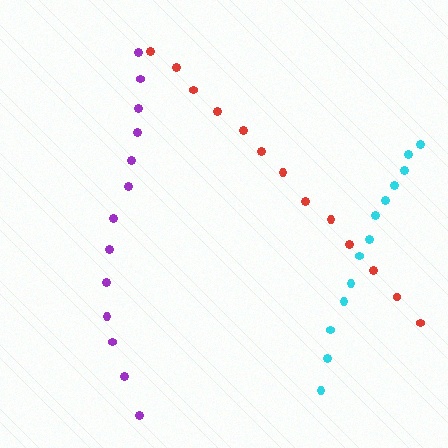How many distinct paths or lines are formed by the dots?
There are 3 distinct paths.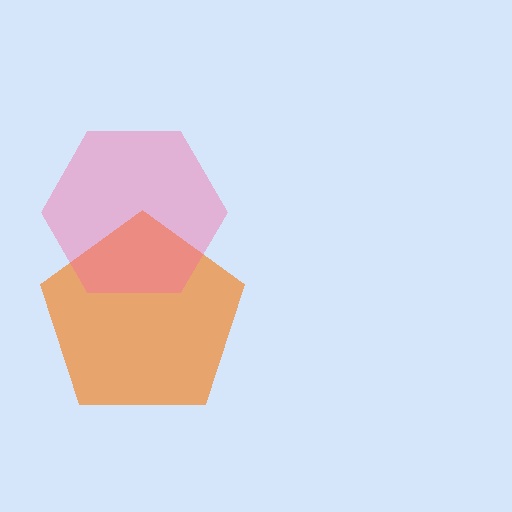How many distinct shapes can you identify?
There are 2 distinct shapes: an orange pentagon, a pink hexagon.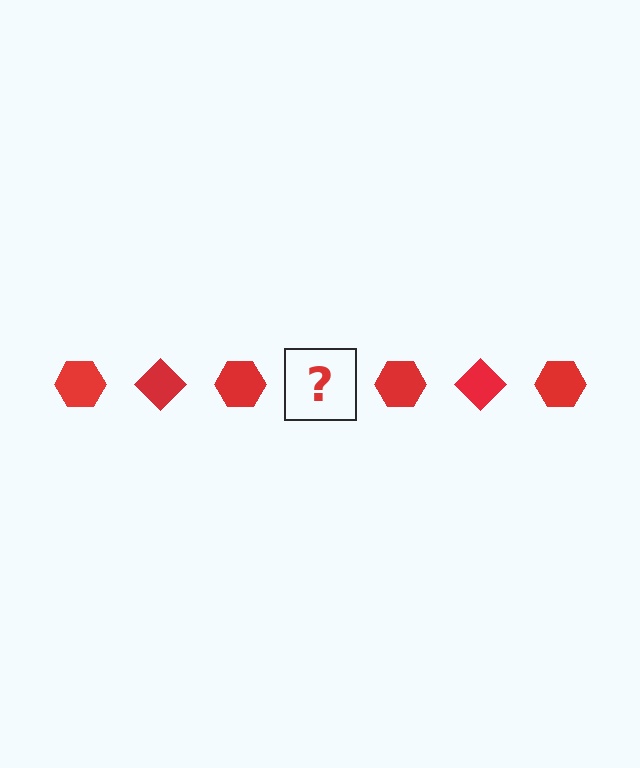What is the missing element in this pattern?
The missing element is a red diamond.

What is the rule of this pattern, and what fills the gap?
The rule is that the pattern cycles through hexagon, diamond shapes in red. The gap should be filled with a red diamond.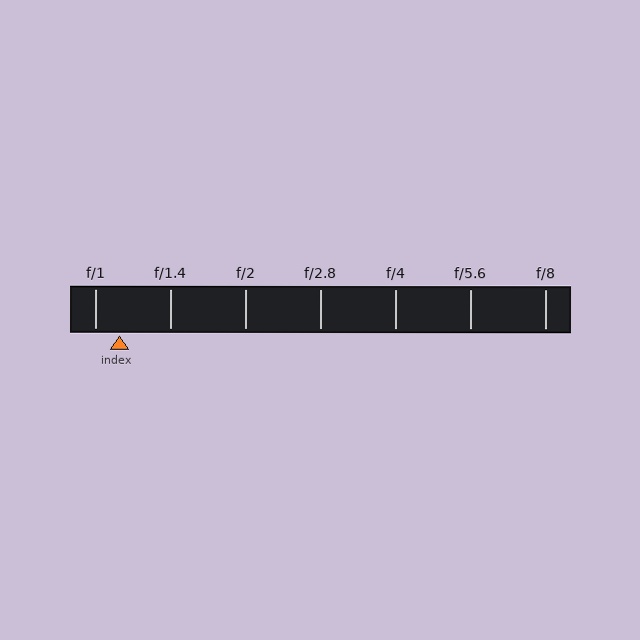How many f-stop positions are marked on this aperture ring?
There are 7 f-stop positions marked.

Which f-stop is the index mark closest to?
The index mark is closest to f/1.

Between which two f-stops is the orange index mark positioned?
The index mark is between f/1 and f/1.4.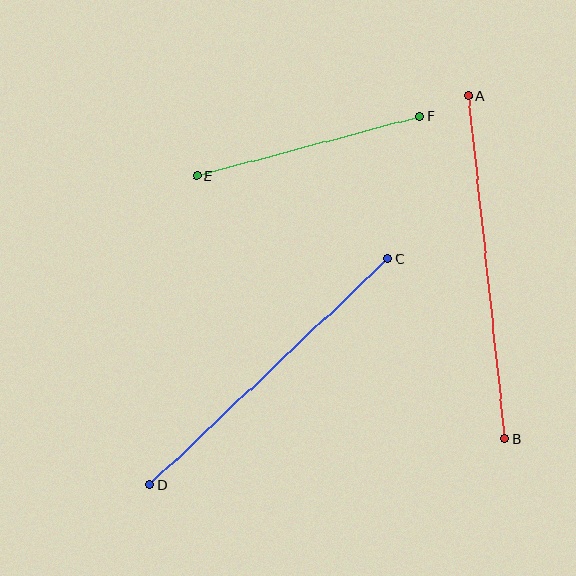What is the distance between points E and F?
The distance is approximately 231 pixels.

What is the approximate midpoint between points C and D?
The midpoint is at approximately (269, 372) pixels.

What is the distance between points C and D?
The distance is approximately 328 pixels.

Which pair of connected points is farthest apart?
Points A and B are farthest apart.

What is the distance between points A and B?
The distance is approximately 345 pixels.